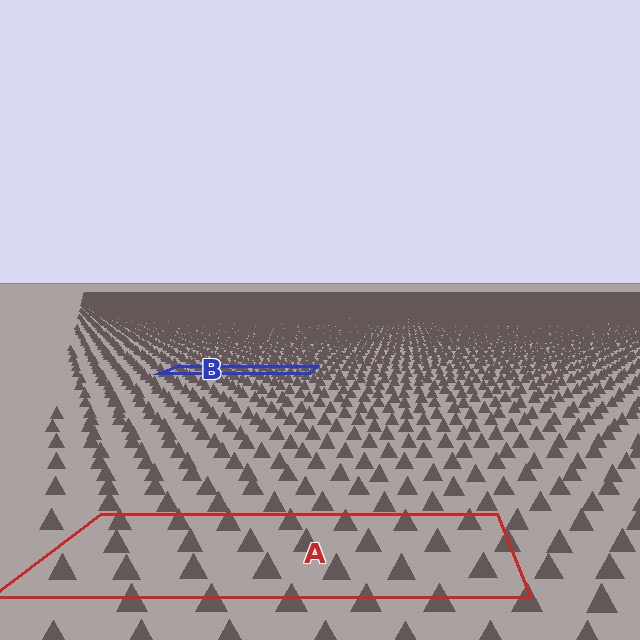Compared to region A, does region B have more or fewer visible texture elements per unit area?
Region B has more texture elements per unit area — they are packed more densely because it is farther away.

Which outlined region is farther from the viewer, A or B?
Region B is farther from the viewer — the texture elements inside it appear smaller and more densely packed.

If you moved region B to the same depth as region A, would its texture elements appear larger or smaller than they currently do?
They would appear larger. At a closer depth, the same texture elements are projected at a bigger on-screen size.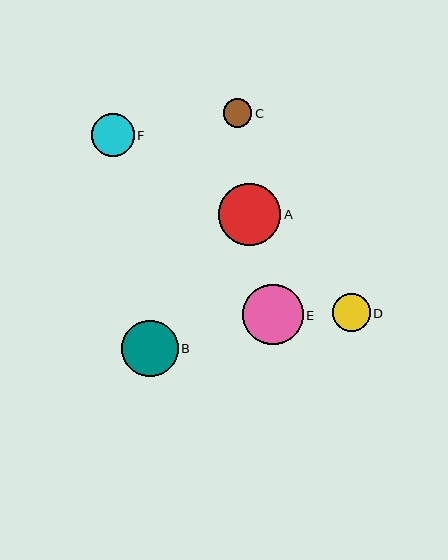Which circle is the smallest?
Circle C is the smallest with a size of approximately 28 pixels.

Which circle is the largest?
Circle A is the largest with a size of approximately 62 pixels.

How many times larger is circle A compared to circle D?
Circle A is approximately 1.7 times the size of circle D.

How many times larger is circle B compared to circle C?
Circle B is approximately 2.0 times the size of circle C.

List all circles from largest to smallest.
From largest to smallest: A, E, B, F, D, C.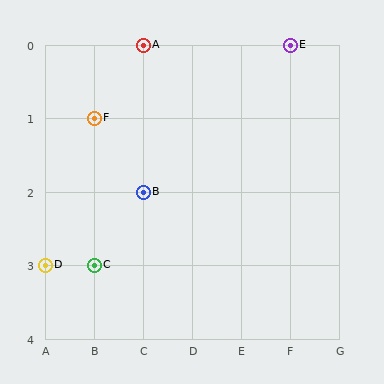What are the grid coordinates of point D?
Point D is at grid coordinates (A, 3).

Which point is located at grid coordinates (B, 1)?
Point F is at (B, 1).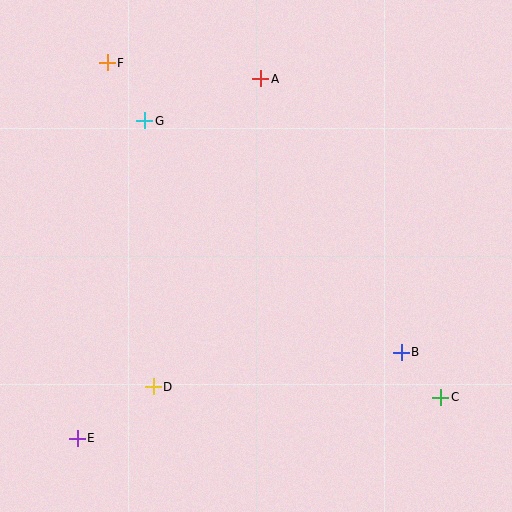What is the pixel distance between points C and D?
The distance between C and D is 287 pixels.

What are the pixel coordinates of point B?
Point B is at (401, 352).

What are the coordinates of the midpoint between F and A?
The midpoint between F and A is at (184, 71).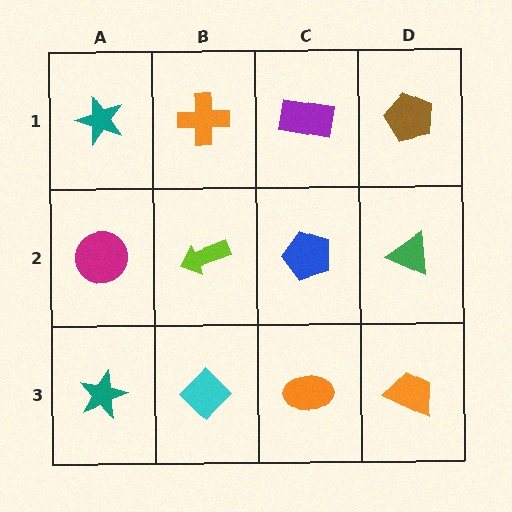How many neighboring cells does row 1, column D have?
2.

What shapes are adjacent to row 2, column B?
An orange cross (row 1, column B), a cyan diamond (row 3, column B), a magenta circle (row 2, column A), a blue pentagon (row 2, column C).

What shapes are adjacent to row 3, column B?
A lime arrow (row 2, column B), a teal star (row 3, column A), an orange ellipse (row 3, column C).